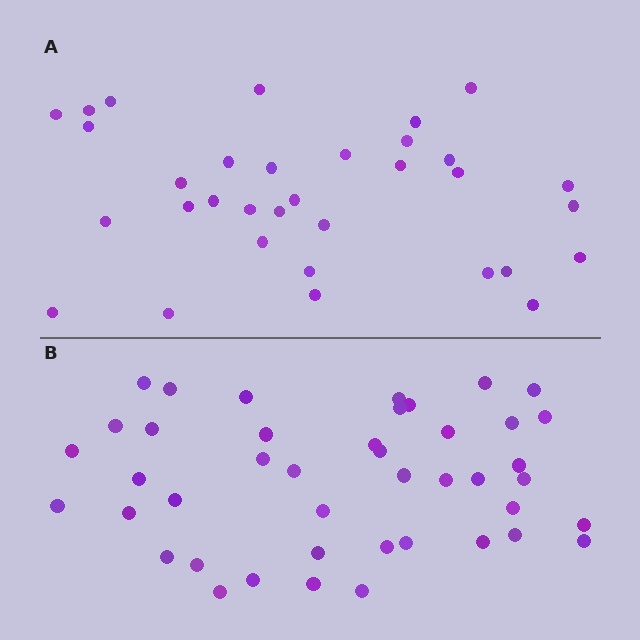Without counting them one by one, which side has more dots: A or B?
Region B (the bottom region) has more dots.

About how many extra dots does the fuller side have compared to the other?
Region B has roughly 10 or so more dots than region A.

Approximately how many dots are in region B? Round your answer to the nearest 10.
About 40 dots. (The exact count is 43, which rounds to 40.)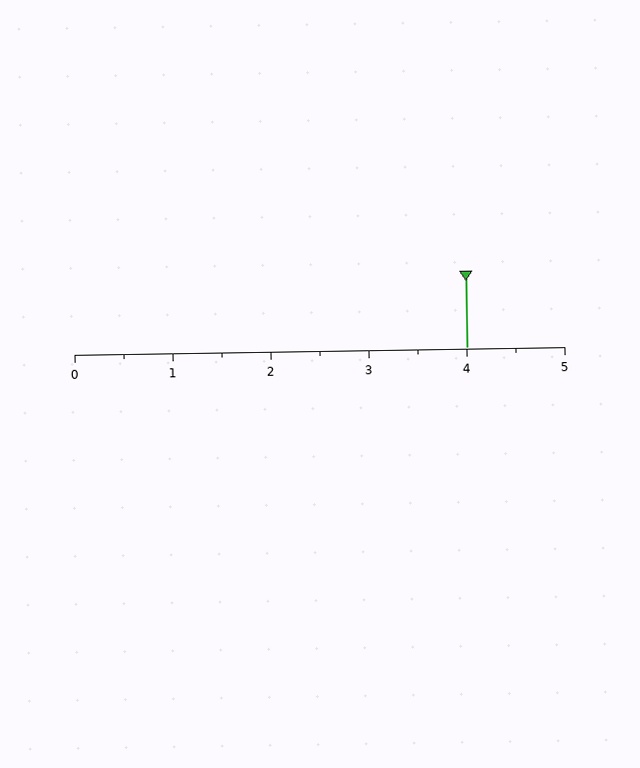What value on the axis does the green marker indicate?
The marker indicates approximately 4.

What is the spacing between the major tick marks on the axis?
The major ticks are spaced 1 apart.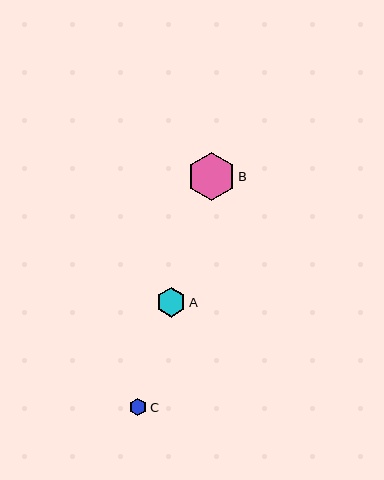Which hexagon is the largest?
Hexagon B is the largest with a size of approximately 48 pixels.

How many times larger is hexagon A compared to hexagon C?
Hexagon A is approximately 1.7 times the size of hexagon C.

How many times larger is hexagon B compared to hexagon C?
Hexagon B is approximately 2.8 times the size of hexagon C.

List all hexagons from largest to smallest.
From largest to smallest: B, A, C.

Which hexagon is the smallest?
Hexagon C is the smallest with a size of approximately 17 pixels.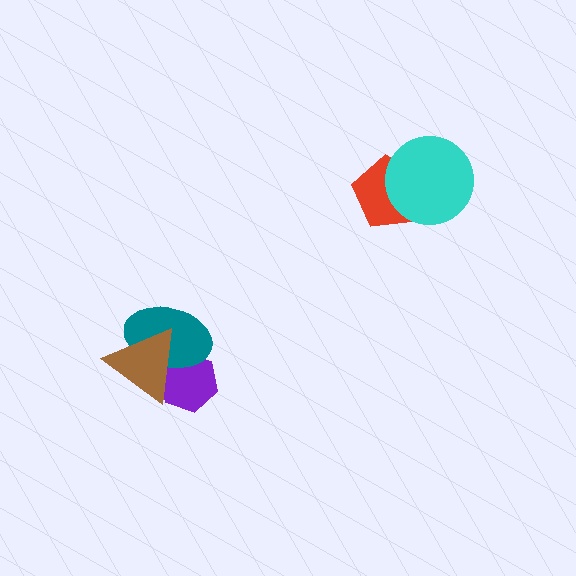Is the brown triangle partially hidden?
No, no other shape covers it.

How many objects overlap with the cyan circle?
1 object overlaps with the cyan circle.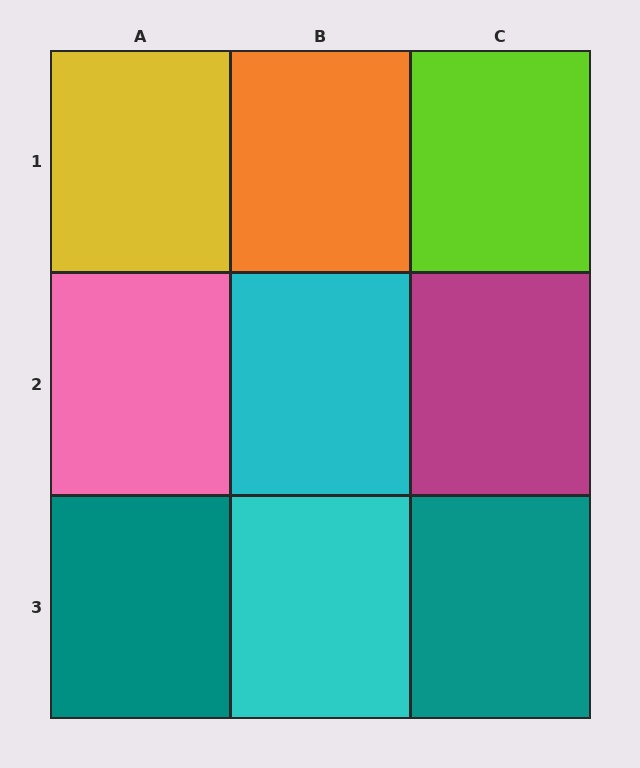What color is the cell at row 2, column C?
Magenta.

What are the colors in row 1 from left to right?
Yellow, orange, lime.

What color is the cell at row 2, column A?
Pink.